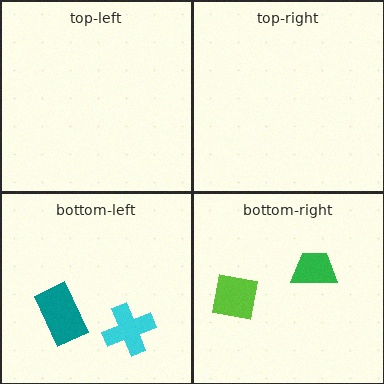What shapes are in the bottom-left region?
The cyan cross, the teal rectangle.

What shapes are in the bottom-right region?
The lime square, the green trapezoid.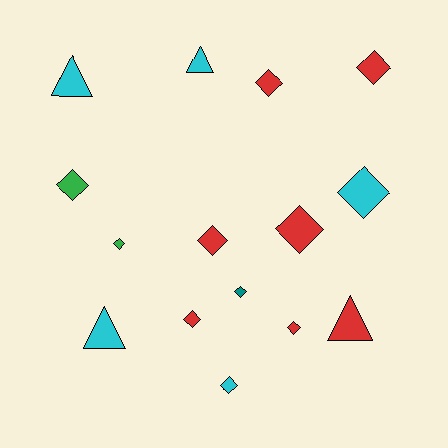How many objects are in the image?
There are 15 objects.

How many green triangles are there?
There are no green triangles.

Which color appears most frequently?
Red, with 7 objects.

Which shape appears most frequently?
Diamond, with 11 objects.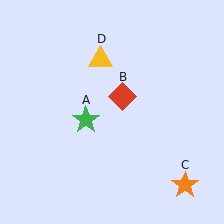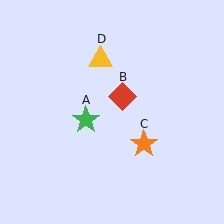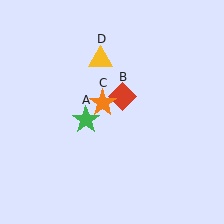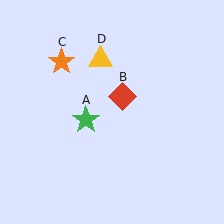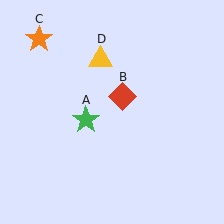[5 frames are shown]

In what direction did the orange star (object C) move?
The orange star (object C) moved up and to the left.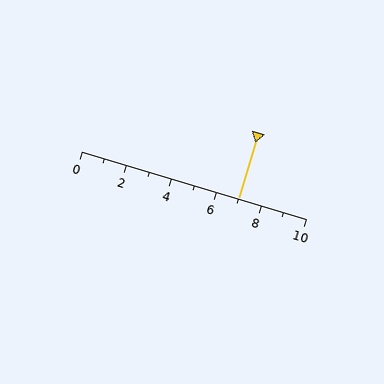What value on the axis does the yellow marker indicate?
The marker indicates approximately 7.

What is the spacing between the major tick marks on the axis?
The major ticks are spaced 2 apart.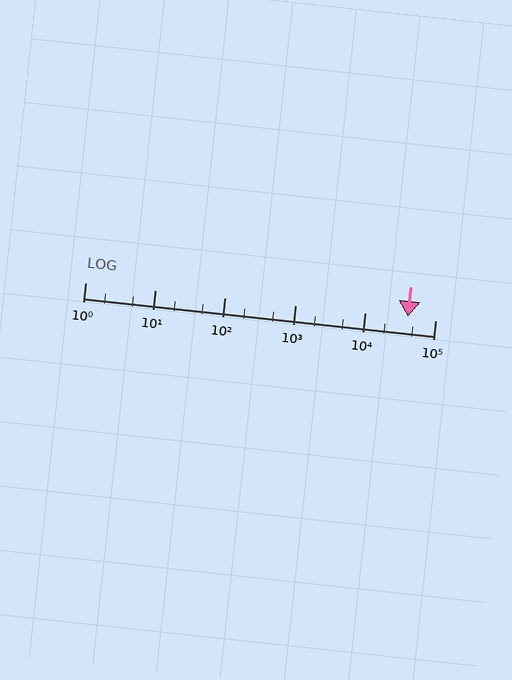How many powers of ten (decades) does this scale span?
The scale spans 5 decades, from 1 to 100000.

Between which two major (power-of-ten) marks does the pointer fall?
The pointer is between 10000 and 100000.